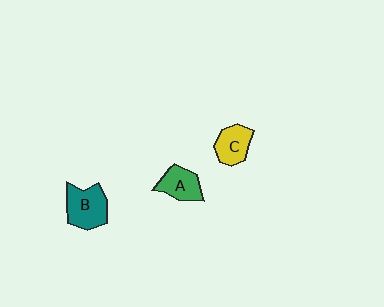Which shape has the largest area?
Shape B (teal).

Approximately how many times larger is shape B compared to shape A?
Approximately 1.3 times.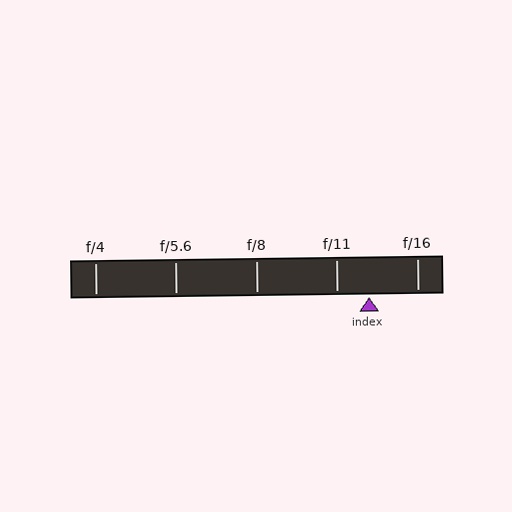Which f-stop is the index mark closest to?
The index mark is closest to f/11.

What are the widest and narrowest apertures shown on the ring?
The widest aperture shown is f/4 and the narrowest is f/16.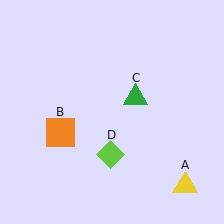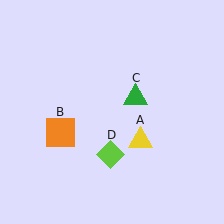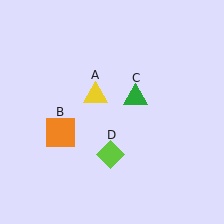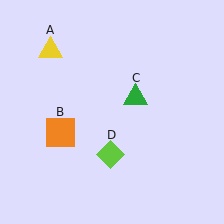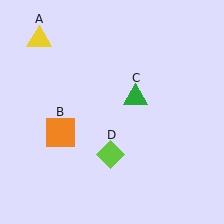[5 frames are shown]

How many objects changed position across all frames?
1 object changed position: yellow triangle (object A).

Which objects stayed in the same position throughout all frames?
Orange square (object B) and green triangle (object C) and lime diamond (object D) remained stationary.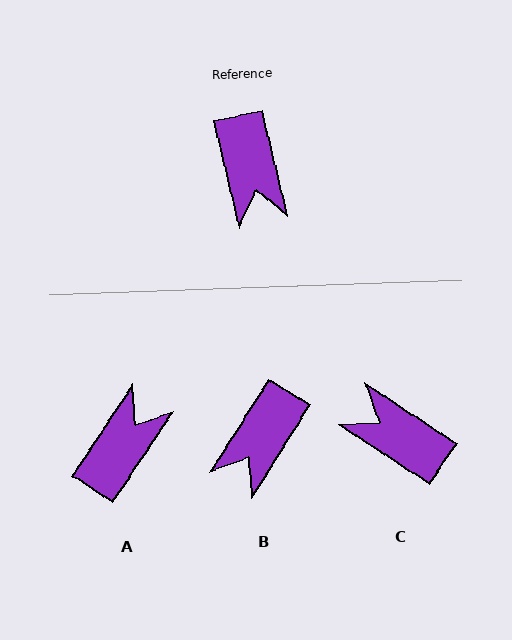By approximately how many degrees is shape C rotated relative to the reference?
Approximately 137 degrees clockwise.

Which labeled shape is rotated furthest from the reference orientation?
C, about 137 degrees away.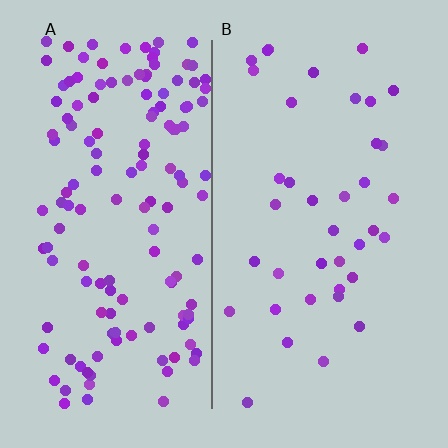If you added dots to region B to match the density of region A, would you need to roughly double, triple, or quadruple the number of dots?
Approximately quadruple.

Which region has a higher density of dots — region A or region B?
A (the left).